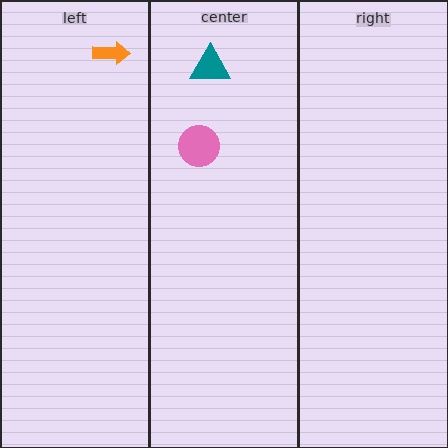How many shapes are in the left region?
1.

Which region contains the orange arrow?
The left region.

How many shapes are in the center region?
2.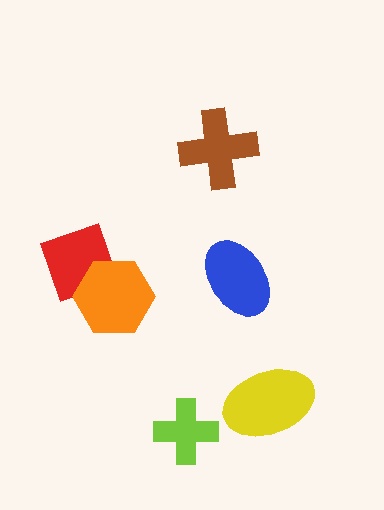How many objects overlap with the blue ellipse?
0 objects overlap with the blue ellipse.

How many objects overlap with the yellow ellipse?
0 objects overlap with the yellow ellipse.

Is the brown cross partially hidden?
No, no other shape covers it.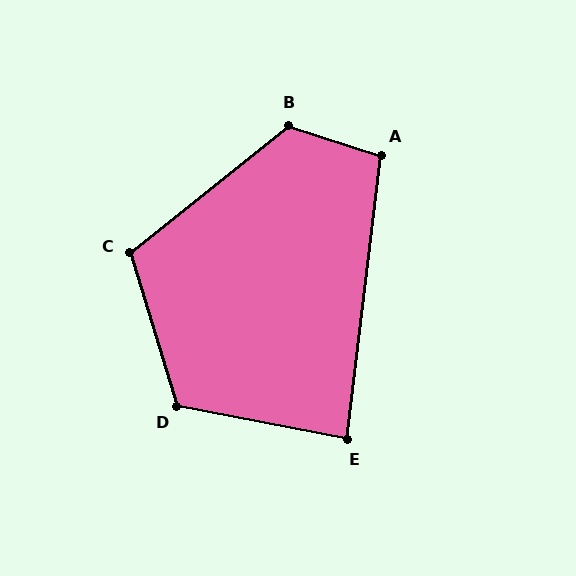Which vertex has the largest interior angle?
B, at approximately 124 degrees.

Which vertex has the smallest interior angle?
E, at approximately 86 degrees.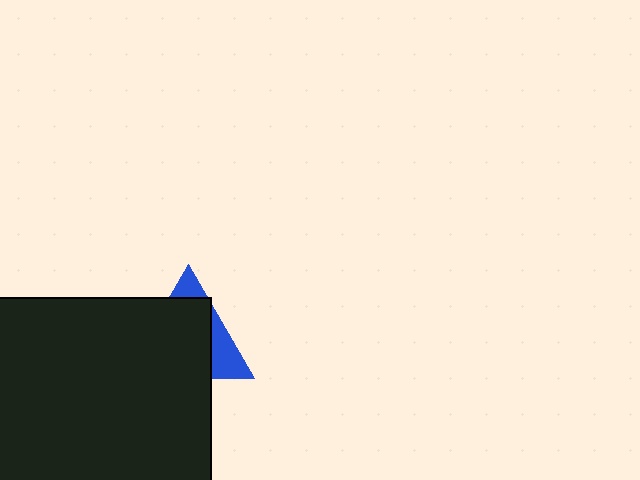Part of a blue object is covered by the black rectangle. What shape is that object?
It is a triangle.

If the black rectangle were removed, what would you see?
You would see the complete blue triangle.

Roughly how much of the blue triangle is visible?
A small part of it is visible (roughly 30%).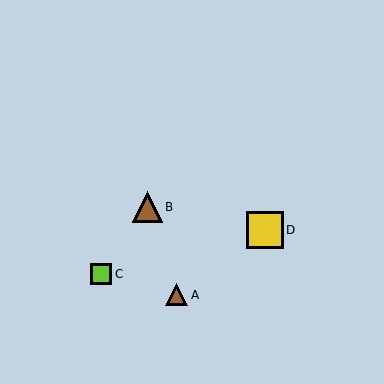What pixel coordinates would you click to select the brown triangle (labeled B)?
Click at (147, 207) to select the brown triangle B.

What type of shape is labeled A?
Shape A is a brown triangle.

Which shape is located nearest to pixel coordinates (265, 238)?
The yellow square (labeled D) at (265, 230) is nearest to that location.